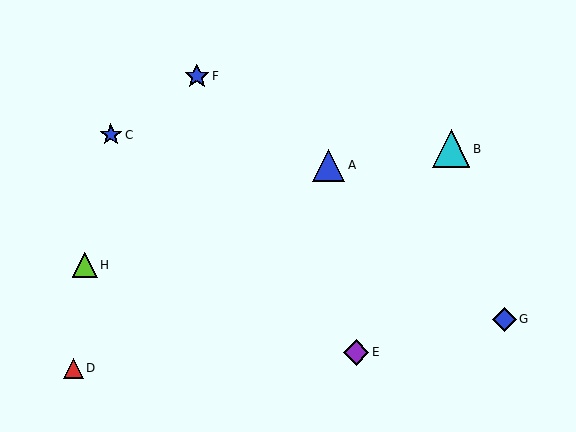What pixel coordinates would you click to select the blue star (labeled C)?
Click at (111, 135) to select the blue star C.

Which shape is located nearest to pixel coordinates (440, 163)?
The cyan triangle (labeled B) at (451, 149) is nearest to that location.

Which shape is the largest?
The cyan triangle (labeled B) is the largest.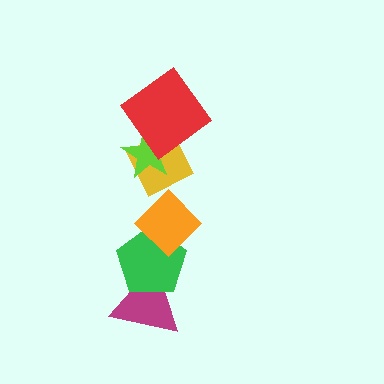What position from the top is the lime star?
The lime star is 2nd from the top.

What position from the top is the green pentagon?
The green pentagon is 5th from the top.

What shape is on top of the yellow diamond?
The lime star is on top of the yellow diamond.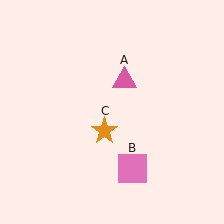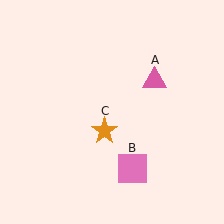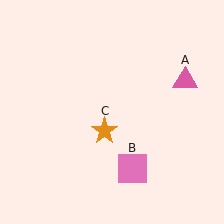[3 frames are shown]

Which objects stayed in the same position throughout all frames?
Pink square (object B) and orange star (object C) remained stationary.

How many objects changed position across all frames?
1 object changed position: pink triangle (object A).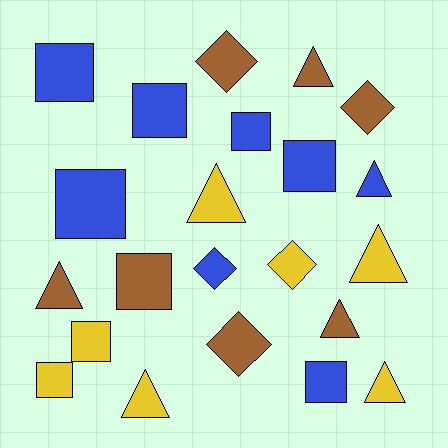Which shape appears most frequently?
Square, with 9 objects.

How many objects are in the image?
There are 22 objects.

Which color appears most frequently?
Blue, with 8 objects.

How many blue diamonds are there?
There is 1 blue diamond.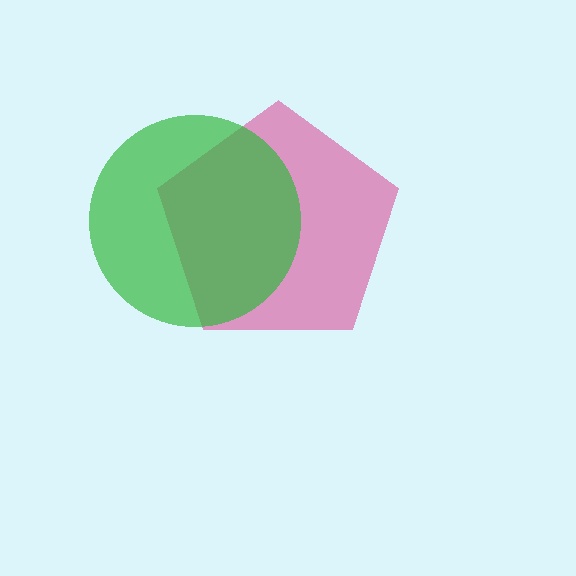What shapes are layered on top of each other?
The layered shapes are: a pink pentagon, a green circle.